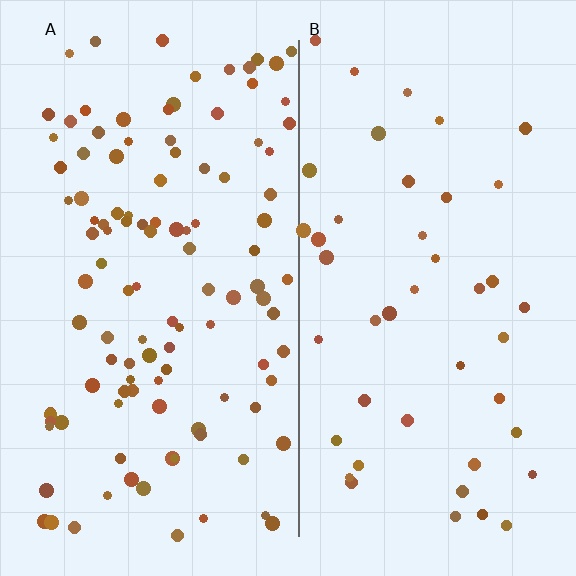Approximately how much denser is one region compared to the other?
Approximately 2.5× — region A over region B.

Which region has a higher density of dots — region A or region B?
A (the left).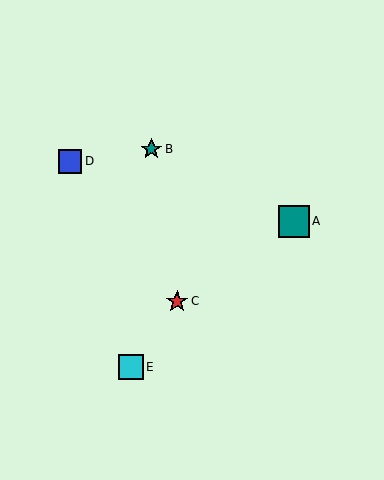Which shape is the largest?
The teal square (labeled A) is the largest.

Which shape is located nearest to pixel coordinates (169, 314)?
The red star (labeled C) at (177, 302) is nearest to that location.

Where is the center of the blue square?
The center of the blue square is at (70, 161).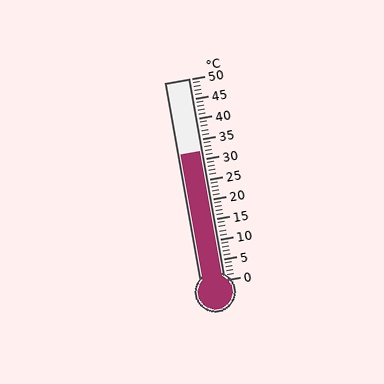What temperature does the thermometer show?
The thermometer shows approximately 32°C.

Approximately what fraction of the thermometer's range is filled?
The thermometer is filled to approximately 65% of its range.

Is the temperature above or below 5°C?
The temperature is above 5°C.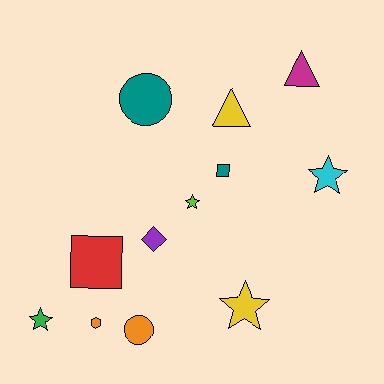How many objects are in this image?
There are 12 objects.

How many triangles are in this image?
There are 2 triangles.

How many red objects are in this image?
There is 1 red object.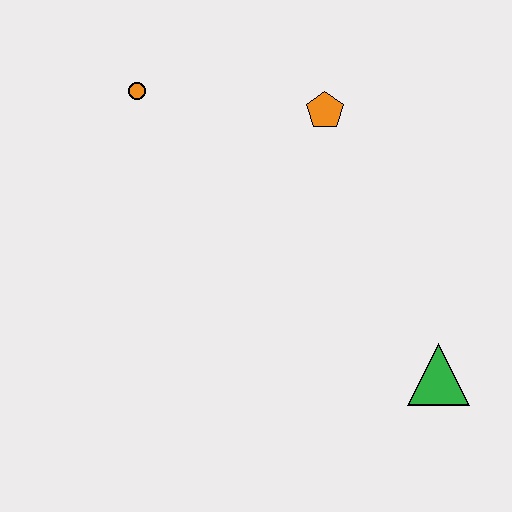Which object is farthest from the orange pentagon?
The green triangle is farthest from the orange pentagon.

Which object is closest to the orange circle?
The orange pentagon is closest to the orange circle.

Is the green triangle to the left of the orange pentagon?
No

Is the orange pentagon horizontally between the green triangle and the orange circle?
Yes